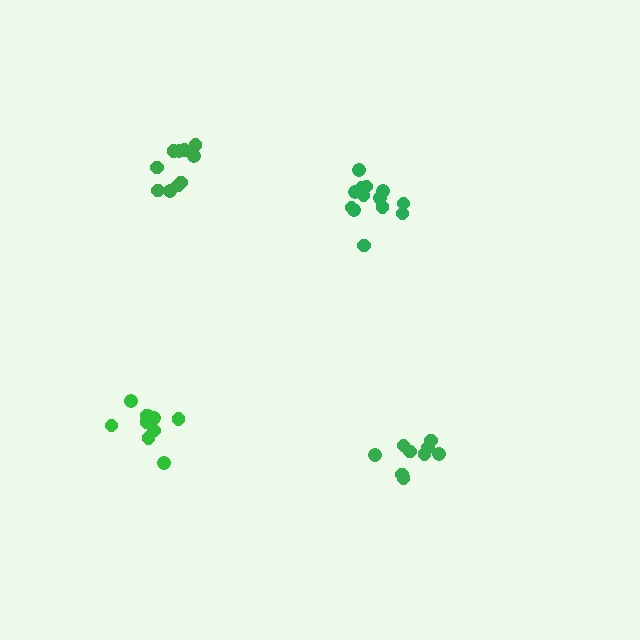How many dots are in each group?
Group 1: 11 dots, Group 2: 9 dots, Group 3: 10 dots, Group 4: 13 dots (43 total).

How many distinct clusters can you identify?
There are 4 distinct clusters.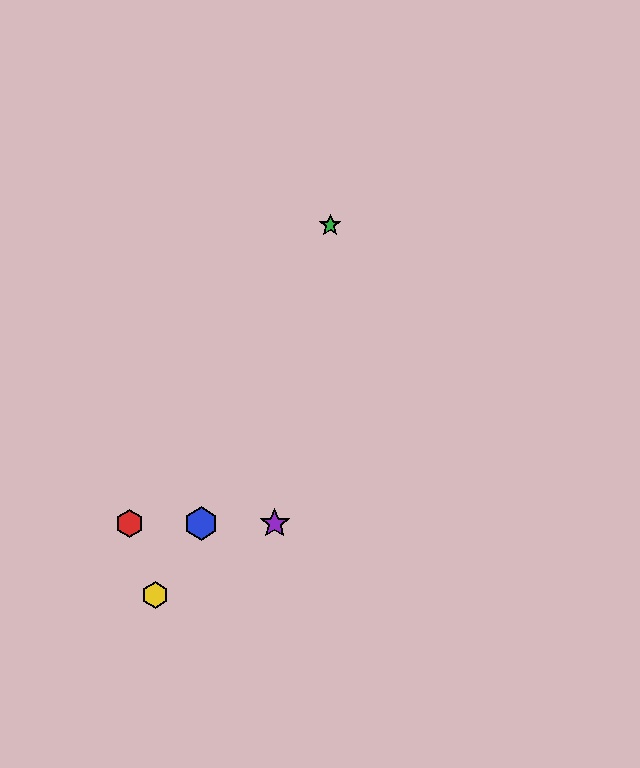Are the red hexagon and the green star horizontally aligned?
No, the red hexagon is at y≈524 and the green star is at y≈225.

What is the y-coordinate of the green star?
The green star is at y≈225.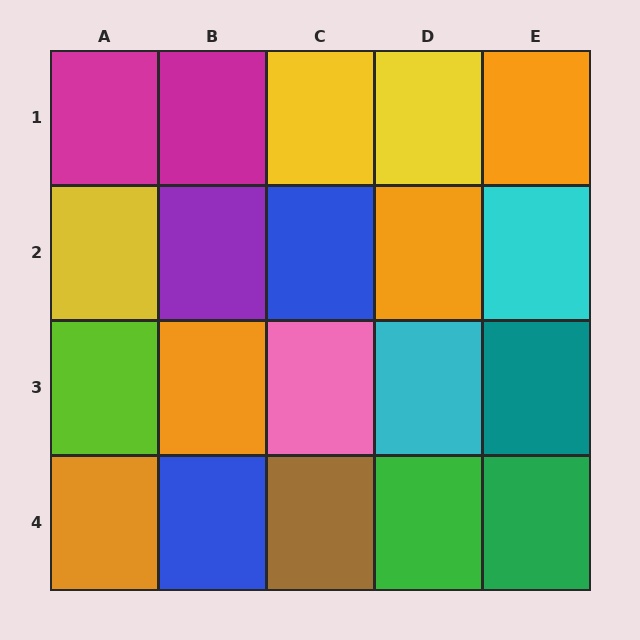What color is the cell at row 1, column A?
Magenta.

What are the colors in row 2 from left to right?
Yellow, purple, blue, orange, cyan.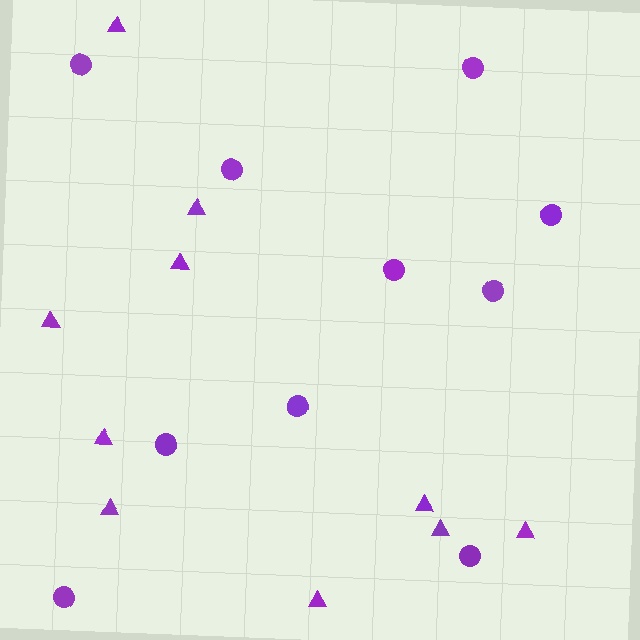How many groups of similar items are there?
There are 2 groups: one group of triangles (10) and one group of circles (10).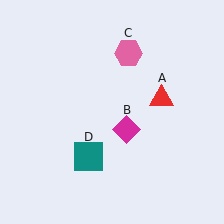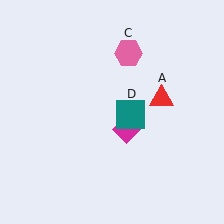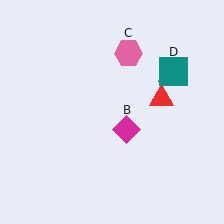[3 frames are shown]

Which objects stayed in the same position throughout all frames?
Red triangle (object A) and magenta diamond (object B) and pink hexagon (object C) remained stationary.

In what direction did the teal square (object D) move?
The teal square (object D) moved up and to the right.